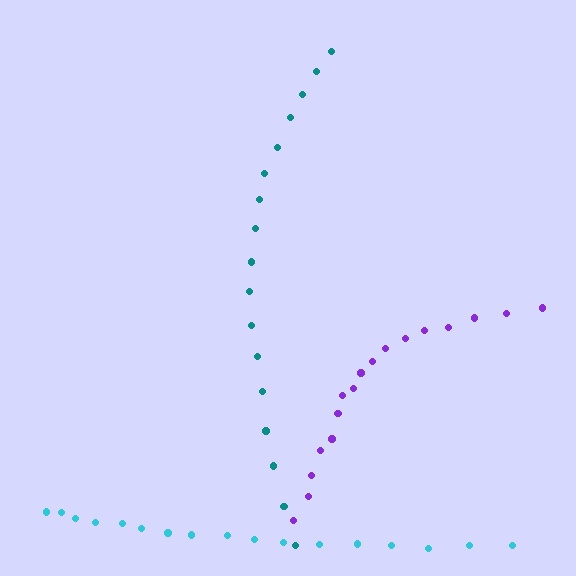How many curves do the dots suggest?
There are 3 distinct paths.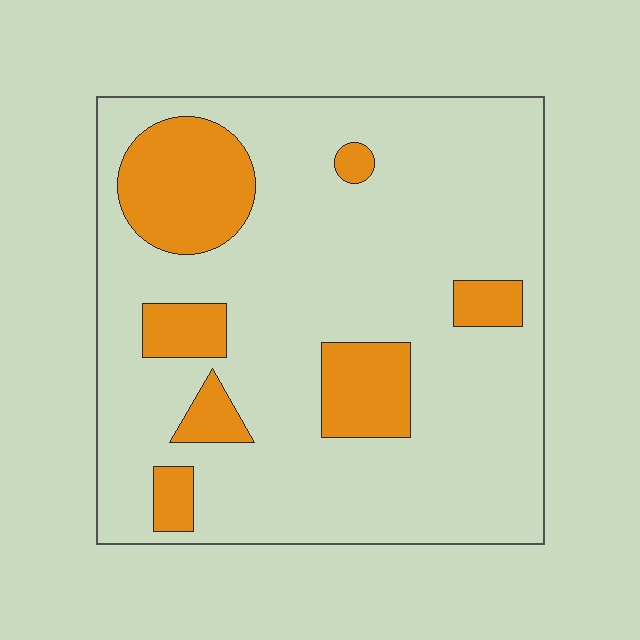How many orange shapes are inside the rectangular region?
7.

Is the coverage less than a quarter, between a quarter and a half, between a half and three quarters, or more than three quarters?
Less than a quarter.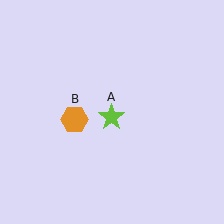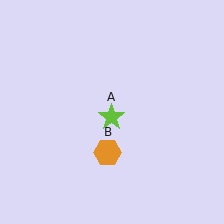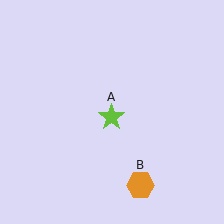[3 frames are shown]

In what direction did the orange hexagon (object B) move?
The orange hexagon (object B) moved down and to the right.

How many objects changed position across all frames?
1 object changed position: orange hexagon (object B).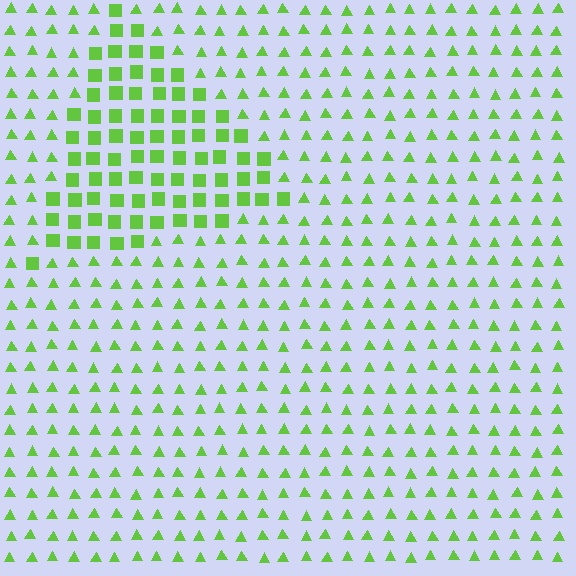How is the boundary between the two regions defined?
The boundary is defined by a change in element shape: squares inside vs. triangles outside. All elements share the same color and spacing.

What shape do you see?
I see a triangle.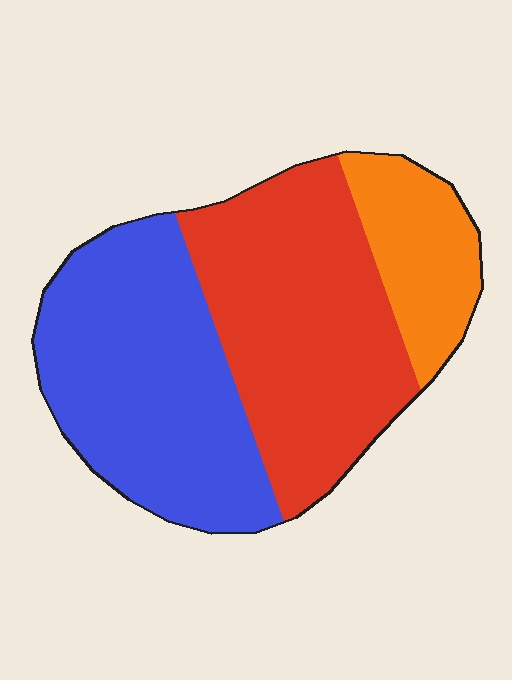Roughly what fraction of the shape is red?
Red covers 42% of the shape.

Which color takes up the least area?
Orange, at roughly 15%.